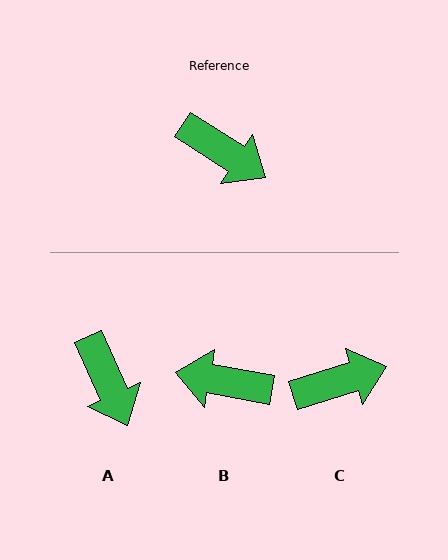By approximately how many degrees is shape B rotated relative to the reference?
Approximately 157 degrees clockwise.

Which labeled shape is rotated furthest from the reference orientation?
B, about 157 degrees away.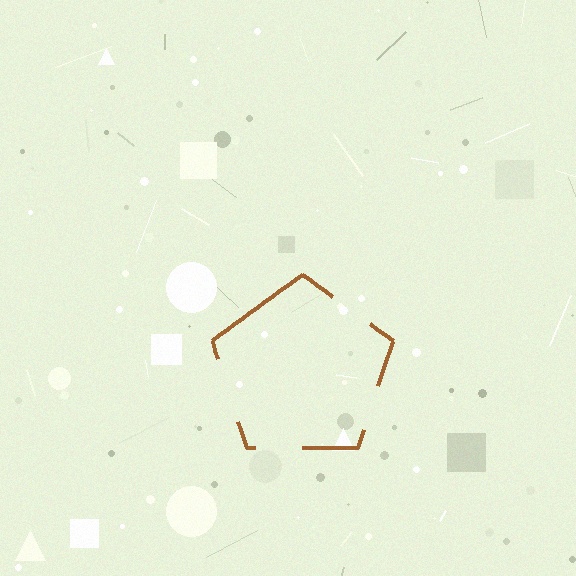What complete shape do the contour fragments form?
The contour fragments form a pentagon.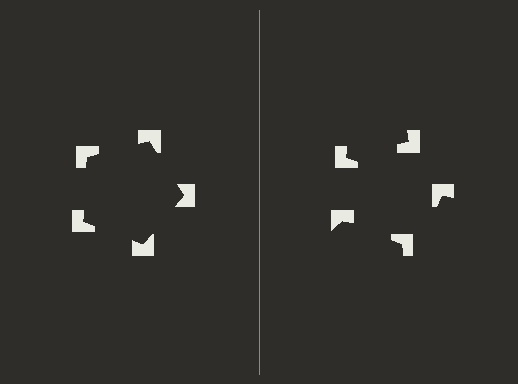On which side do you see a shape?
An illusory pentagon appears on the left side. On the right side the wedge cuts are rotated, so no coherent shape forms.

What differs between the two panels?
The notched squares are positioned identically on both sides; only the wedge orientations differ. On the left they align to a pentagon; on the right they are misaligned.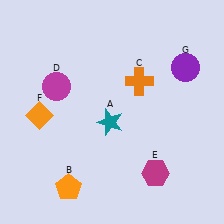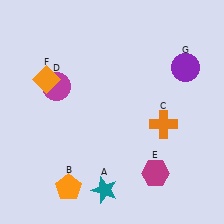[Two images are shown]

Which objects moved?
The objects that moved are: the teal star (A), the orange cross (C), the orange diamond (F).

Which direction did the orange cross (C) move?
The orange cross (C) moved down.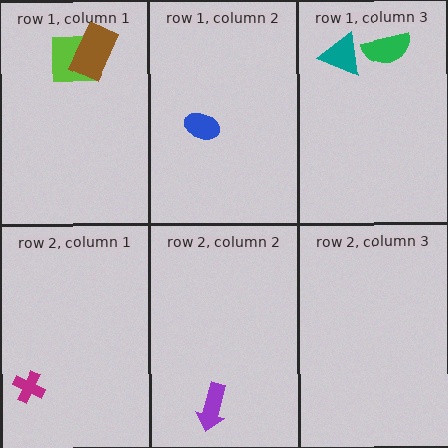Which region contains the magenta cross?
The row 2, column 1 region.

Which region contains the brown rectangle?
The row 1, column 1 region.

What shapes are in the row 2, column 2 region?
The purple arrow.